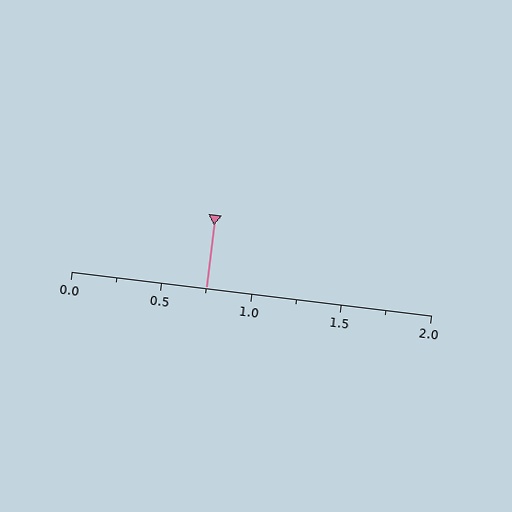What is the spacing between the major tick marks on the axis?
The major ticks are spaced 0.5 apart.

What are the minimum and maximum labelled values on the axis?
The axis runs from 0.0 to 2.0.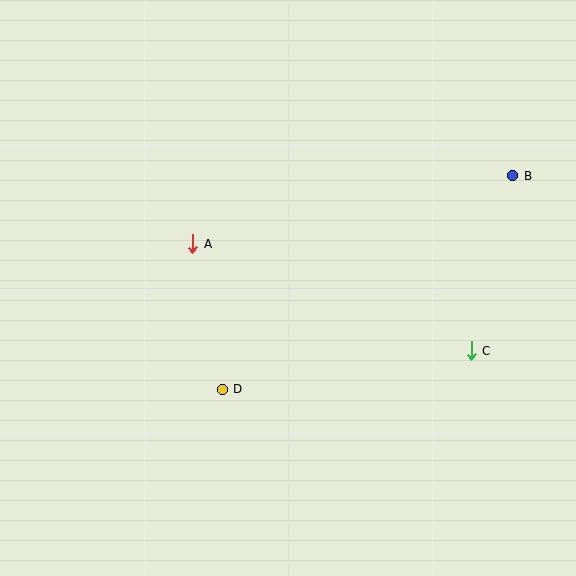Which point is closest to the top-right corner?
Point B is closest to the top-right corner.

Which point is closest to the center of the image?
Point A at (193, 244) is closest to the center.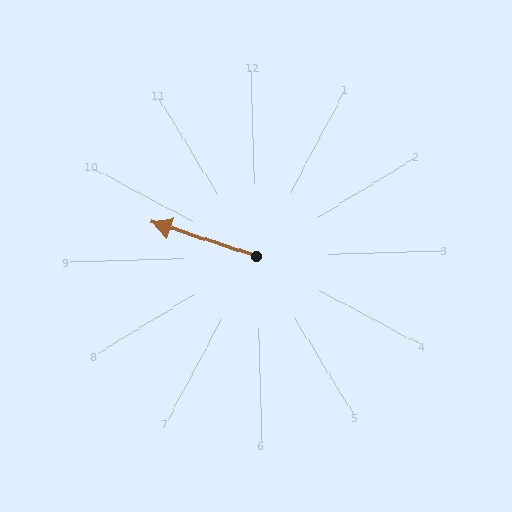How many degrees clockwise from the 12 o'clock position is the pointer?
Approximately 290 degrees.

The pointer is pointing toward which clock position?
Roughly 10 o'clock.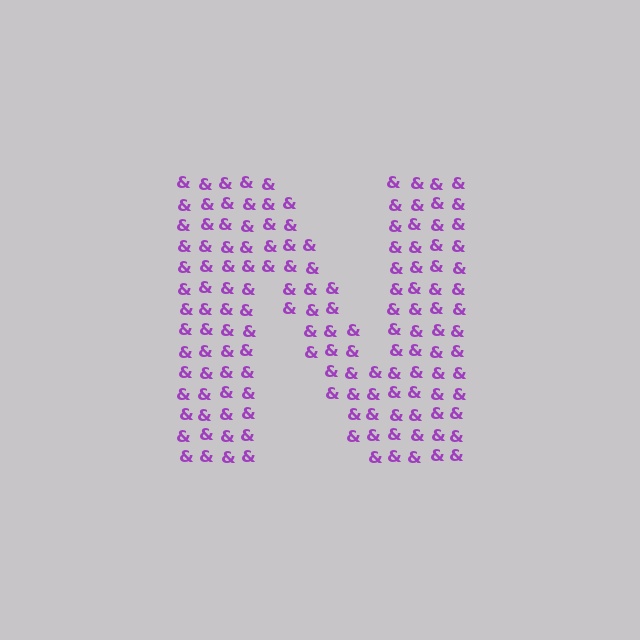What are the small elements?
The small elements are ampersands.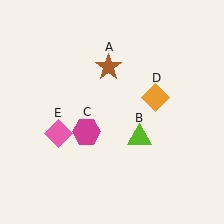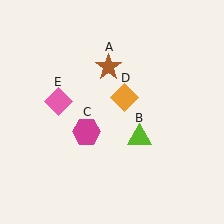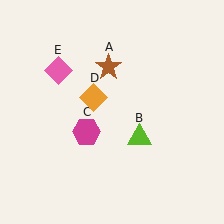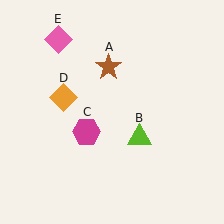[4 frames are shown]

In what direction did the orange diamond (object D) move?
The orange diamond (object D) moved left.